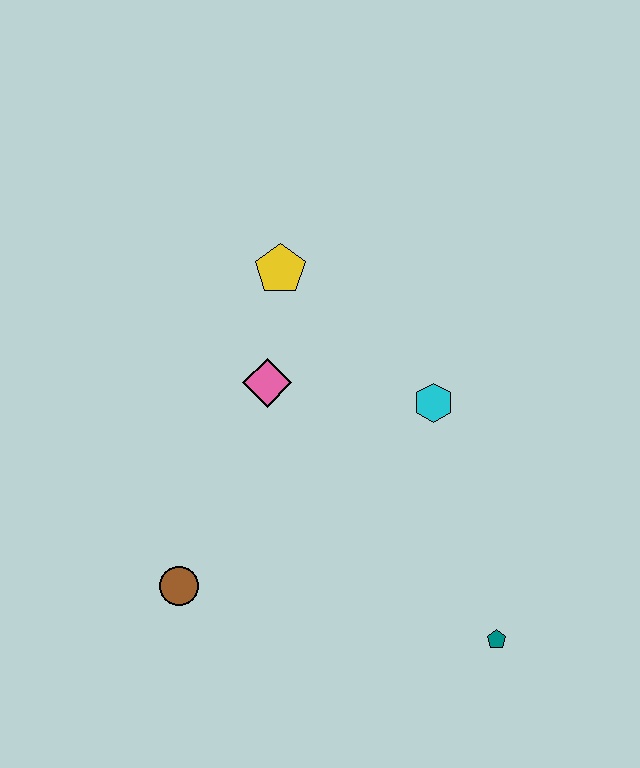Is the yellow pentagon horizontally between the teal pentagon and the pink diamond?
Yes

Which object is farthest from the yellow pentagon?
The teal pentagon is farthest from the yellow pentagon.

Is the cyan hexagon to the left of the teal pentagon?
Yes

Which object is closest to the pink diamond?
The yellow pentagon is closest to the pink diamond.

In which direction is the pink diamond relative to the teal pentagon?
The pink diamond is above the teal pentagon.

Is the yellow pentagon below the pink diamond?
No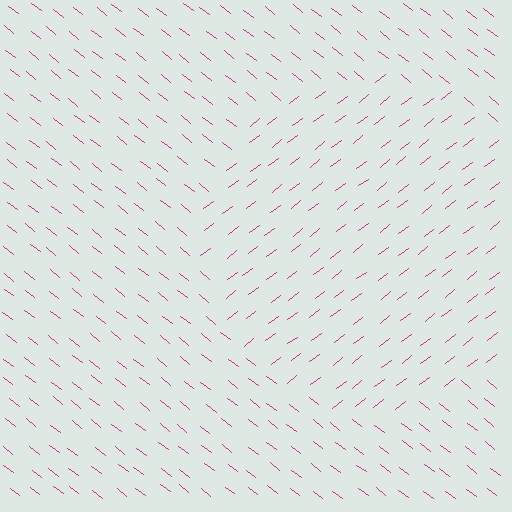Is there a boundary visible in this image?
Yes, there is a texture boundary formed by a change in line orientation.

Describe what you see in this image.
The image is filled with small magenta line segments. A circle region in the image has lines oriented differently from the surrounding lines, creating a visible texture boundary.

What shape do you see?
I see a circle.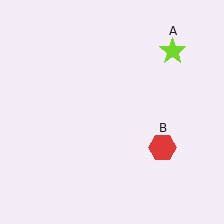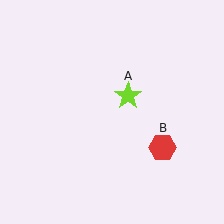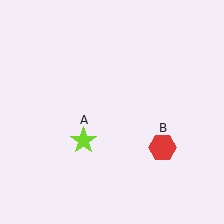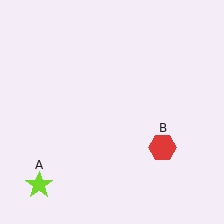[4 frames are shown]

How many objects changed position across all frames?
1 object changed position: lime star (object A).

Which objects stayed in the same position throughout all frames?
Red hexagon (object B) remained stationary.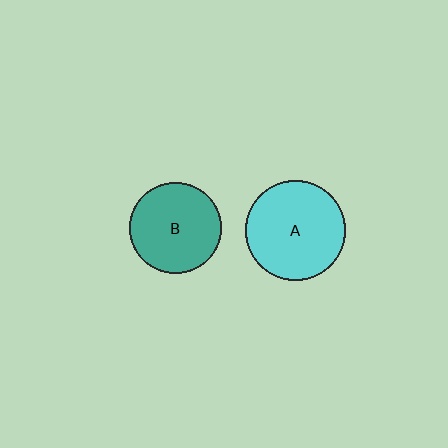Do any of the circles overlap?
No, none of the circles overlap.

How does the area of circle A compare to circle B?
Approximately 1.2 times.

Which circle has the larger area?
Circle A (cyan).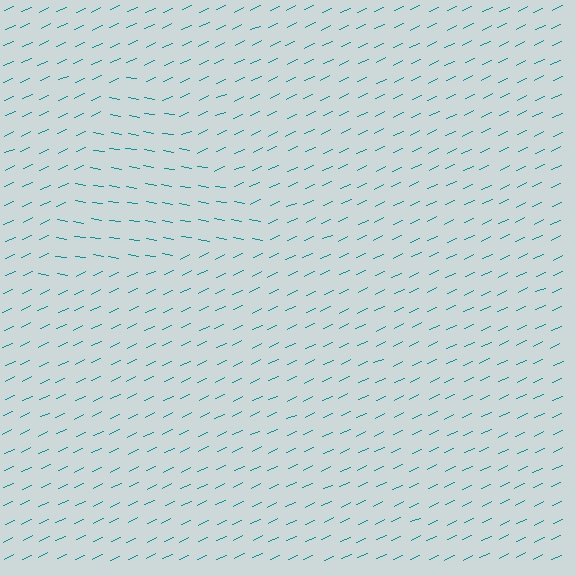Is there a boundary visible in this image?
Yes, there is a texture boundary formed by a change in line orientation.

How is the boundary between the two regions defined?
The boundary is defined purely by a change in line orientation (approximately 34 degrees difference). All lines are the same color and thickness.